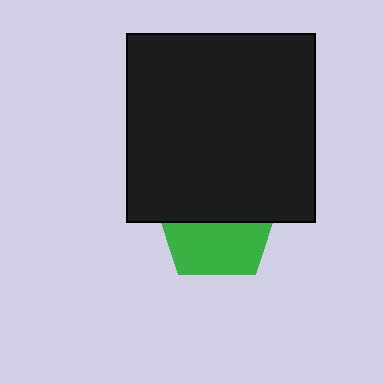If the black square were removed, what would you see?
You would see the complete green pentagon.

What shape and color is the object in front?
The object in front is a black square.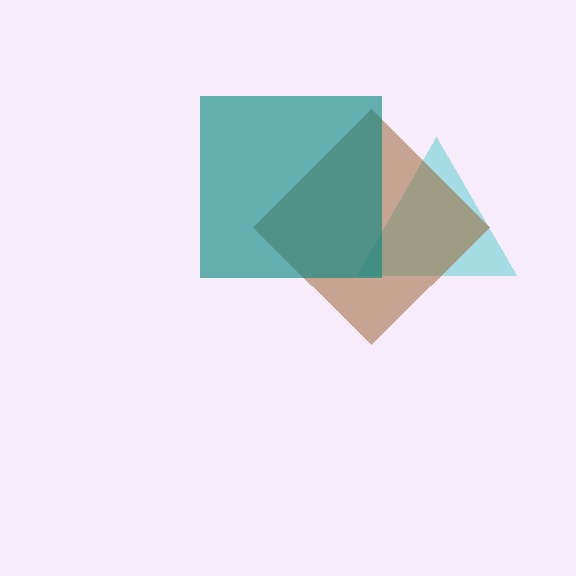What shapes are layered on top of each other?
The layered shapes are: a cyan triangle, a brown diamond, a teal square.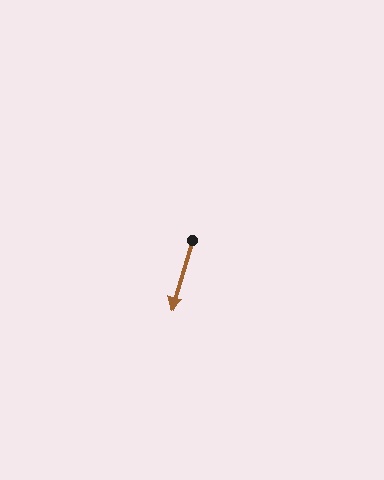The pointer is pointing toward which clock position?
Roughly 7 o'clock.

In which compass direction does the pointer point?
South.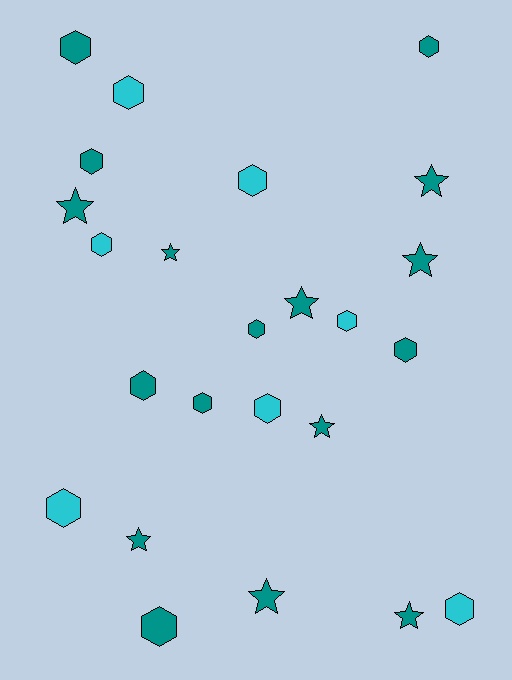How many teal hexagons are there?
There are 8 teal hexagons.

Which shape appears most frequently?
Hexagon, with 15 objects.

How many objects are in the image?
There are 24 objects.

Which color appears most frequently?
Teal, with 17 objects.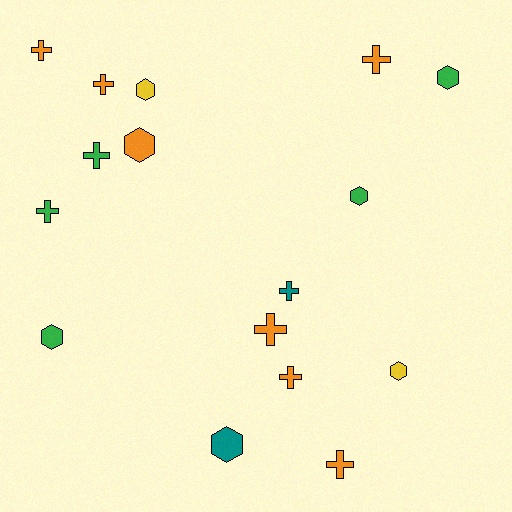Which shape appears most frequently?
Cross, with 9 objects.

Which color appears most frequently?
Orange, with 7 objects.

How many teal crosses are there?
There is 1 teal cross.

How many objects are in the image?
There are 16 objects.